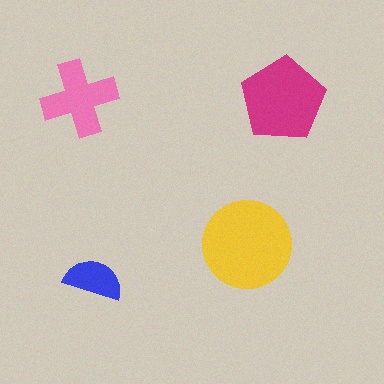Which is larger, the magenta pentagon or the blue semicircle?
The magenta pentagon.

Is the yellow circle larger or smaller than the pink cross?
Larger.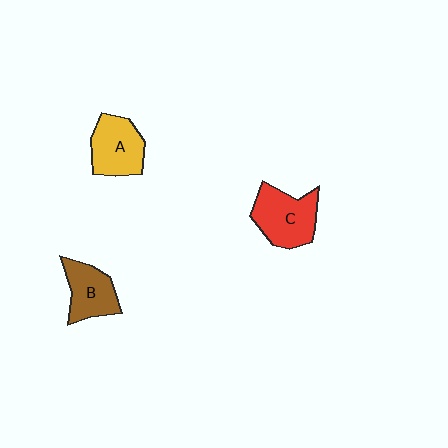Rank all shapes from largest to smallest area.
From largest to smallest: C (red), A (yellow), B (brown).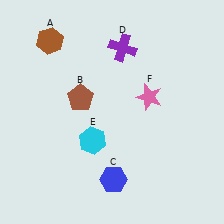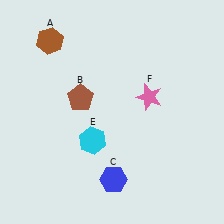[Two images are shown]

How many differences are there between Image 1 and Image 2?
There is 1 difference between the two images.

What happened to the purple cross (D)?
The purple cross (D) was removed in Image 2. It was in the top-right area of Image 1.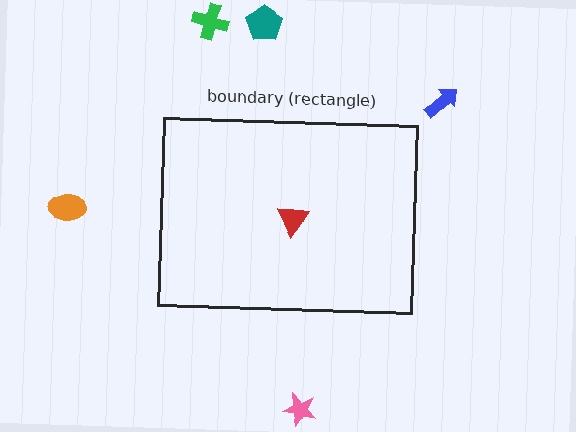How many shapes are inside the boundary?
1 inside, 5 outside.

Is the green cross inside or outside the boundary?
Outside.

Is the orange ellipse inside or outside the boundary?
Outside.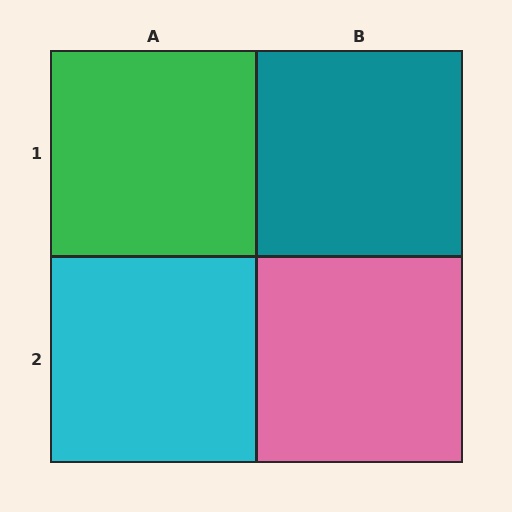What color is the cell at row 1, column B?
Teal.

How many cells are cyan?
1 cell is cyan.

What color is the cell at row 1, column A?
Green.